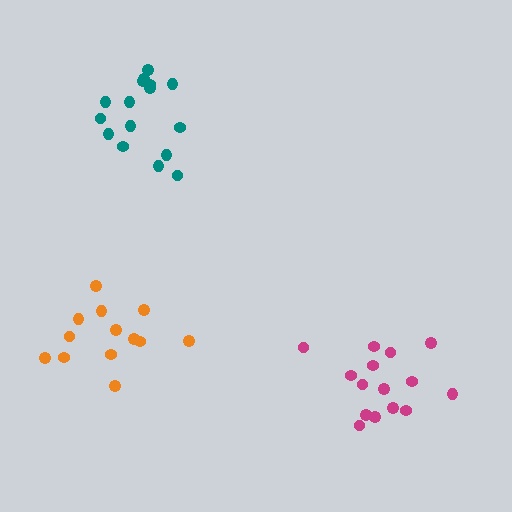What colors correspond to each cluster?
The clusters are colored: magenta, orange, teal.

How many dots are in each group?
Group 1: 15 dots, Group 2: 13 dots, Group 3: 16 dots (44 total).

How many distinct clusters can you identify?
There are 3 distinct clusters.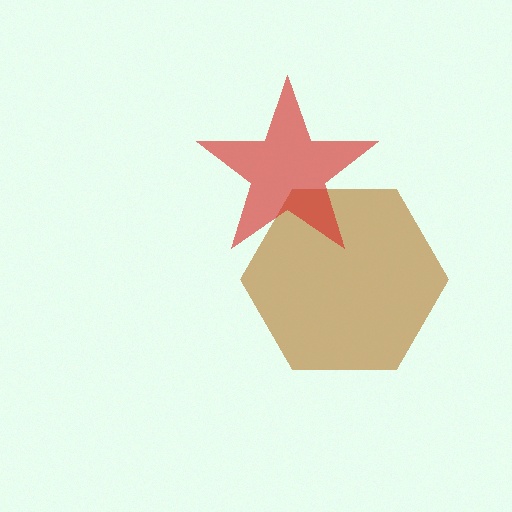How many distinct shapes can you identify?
There are 2 distinct shapes: a brown hexagon, a red star.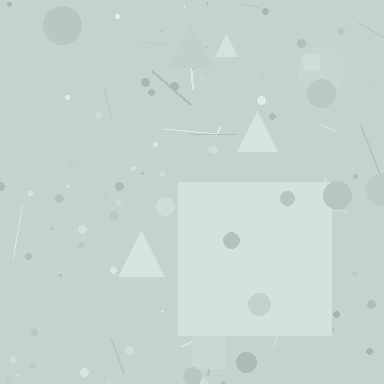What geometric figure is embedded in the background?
A square is embedded in the background.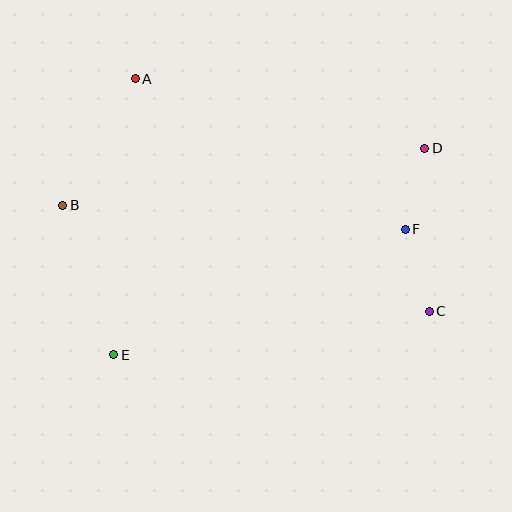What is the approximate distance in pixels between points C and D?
The distance between C and D is approximately 163 pixels.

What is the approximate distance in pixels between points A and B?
The distance between A and B is approximately 146 pixels.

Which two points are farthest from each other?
Points B and C are farthest from each other.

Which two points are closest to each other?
Points D and F are closest to each other.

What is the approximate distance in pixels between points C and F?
The distance between C and F is approximately 85 pixels.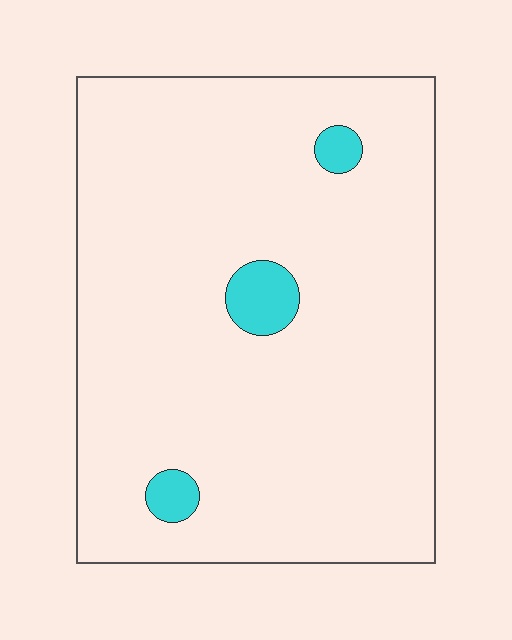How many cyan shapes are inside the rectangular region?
3.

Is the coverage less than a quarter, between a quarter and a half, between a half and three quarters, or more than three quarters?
Less than a quarter.